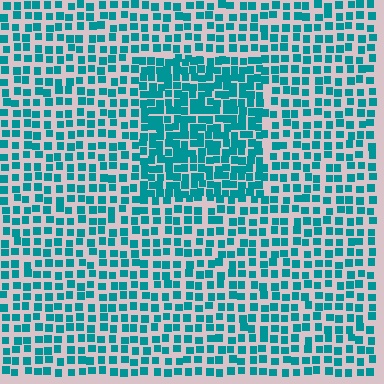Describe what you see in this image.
The image contains small teal elements arranged at two different densities. A rectangle-shaped region is visible where the elements are more densely packed than the surrounding area.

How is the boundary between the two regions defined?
The boundary is defined by a change in element density (approximately 1.7x ratio). All elements are the same color, size, and shape.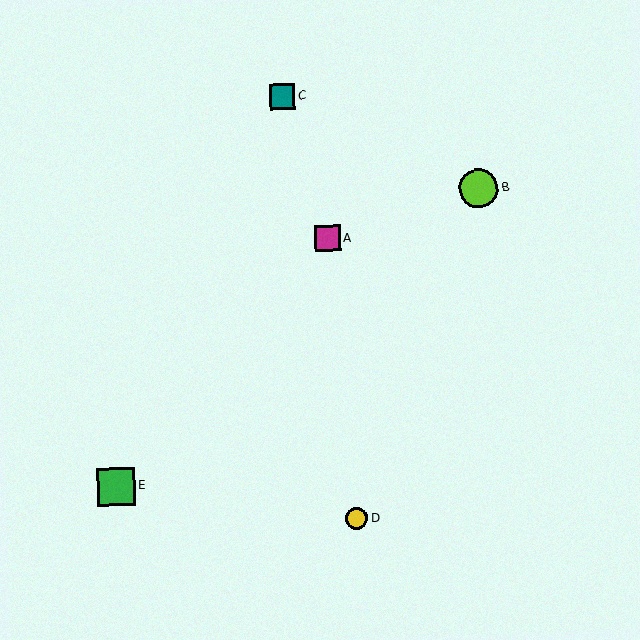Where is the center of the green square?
The center of the green square is at (116, 487).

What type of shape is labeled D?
Shape D is a yellow circle.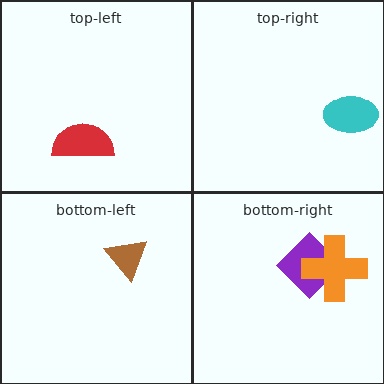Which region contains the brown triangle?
The bottom-left region.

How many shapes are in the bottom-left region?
1.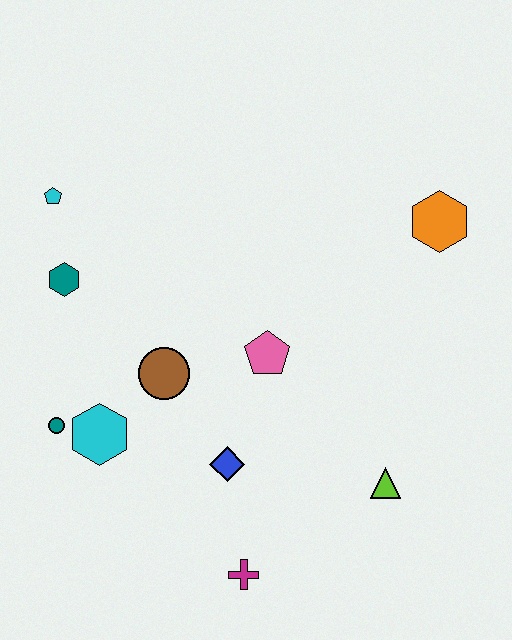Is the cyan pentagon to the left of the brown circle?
Yes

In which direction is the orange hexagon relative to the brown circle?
The orange hexagon is to the right of the brown circle.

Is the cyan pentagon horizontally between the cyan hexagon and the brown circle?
No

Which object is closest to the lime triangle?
The blue diamond is closest to the lime triangle.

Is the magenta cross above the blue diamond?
No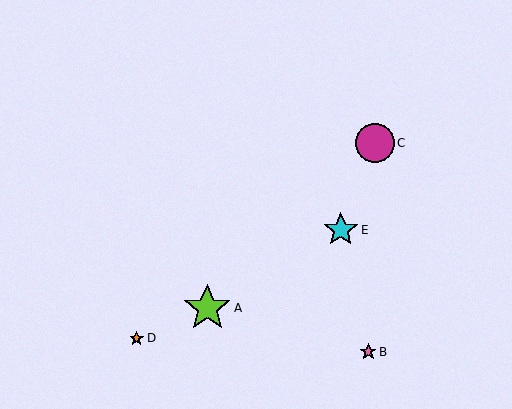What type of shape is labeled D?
Shape D is an orange star.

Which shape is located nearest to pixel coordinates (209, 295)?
The lime star (labeled A) at (207, 308) is nearest to that location.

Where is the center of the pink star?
The center of the pink star is at (368, 352).